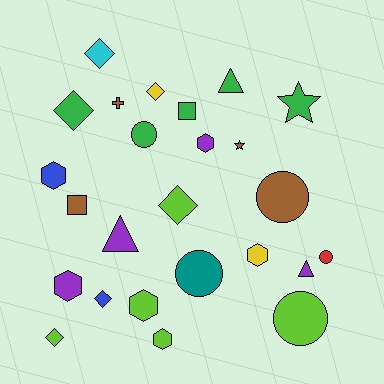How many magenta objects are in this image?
There are no magenta objects.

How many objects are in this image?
There are 25 objects.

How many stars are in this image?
There are 2 stars.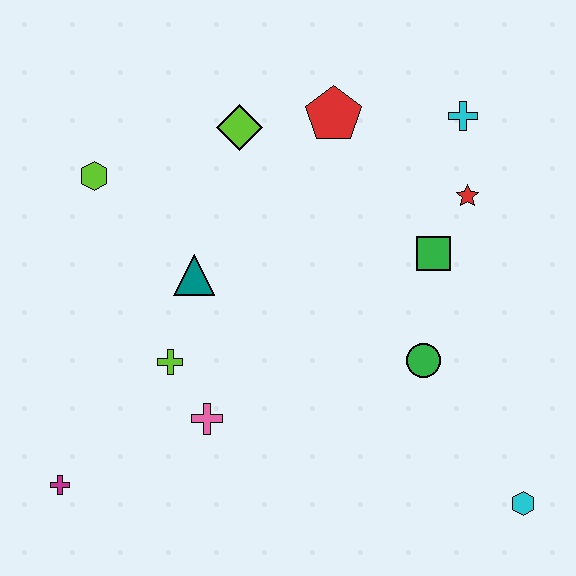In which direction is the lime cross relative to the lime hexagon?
The lime cross is below the lime hexagon.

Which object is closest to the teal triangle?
The lime cross is closest to the teal triangle.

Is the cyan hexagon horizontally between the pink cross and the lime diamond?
No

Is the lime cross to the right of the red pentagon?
No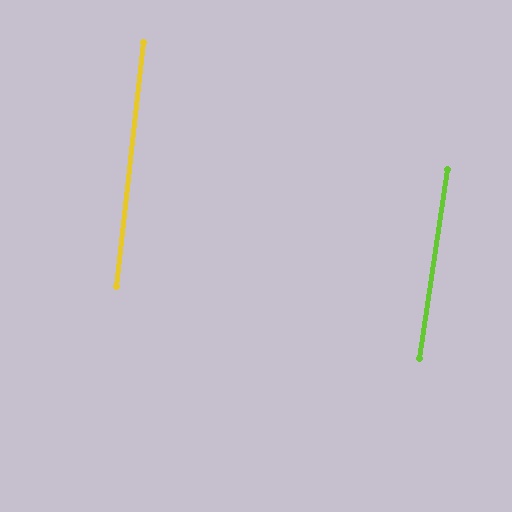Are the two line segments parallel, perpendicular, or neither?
Parallel — their directions differ by only 2.0°.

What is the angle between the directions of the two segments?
Approximately 2 degrees.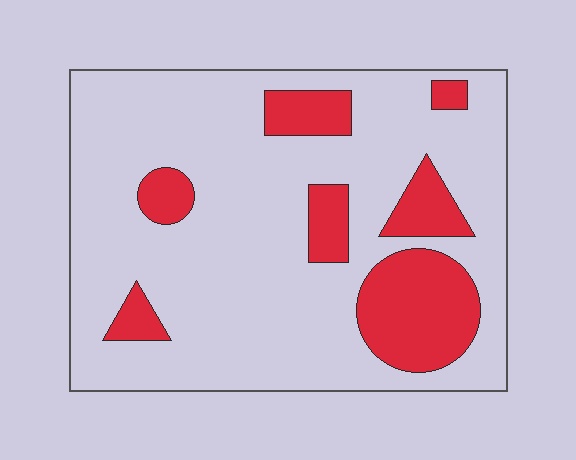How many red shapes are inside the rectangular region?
7.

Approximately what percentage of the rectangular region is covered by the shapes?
Approximately 20%.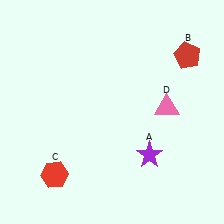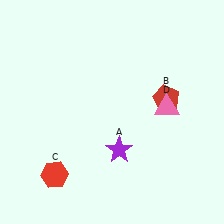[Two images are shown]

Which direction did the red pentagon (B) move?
The red pentagon (B) moved down.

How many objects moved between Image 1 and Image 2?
2 objects moved between the two images.